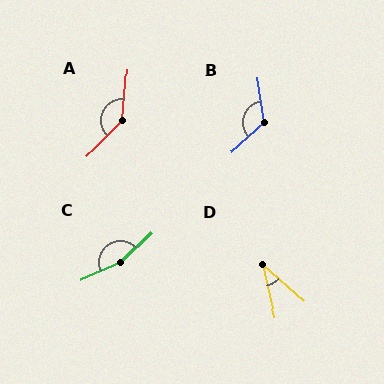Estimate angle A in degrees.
Approximately 140 degrees.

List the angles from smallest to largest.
D (36°), B (124°), A (140°), C (161°).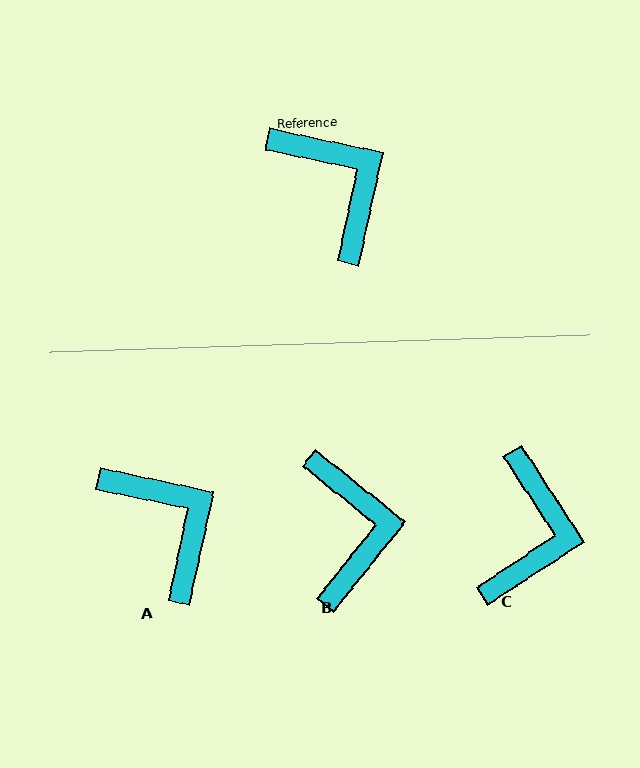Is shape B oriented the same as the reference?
No, it is off by about 27 degrees.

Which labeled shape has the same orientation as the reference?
A.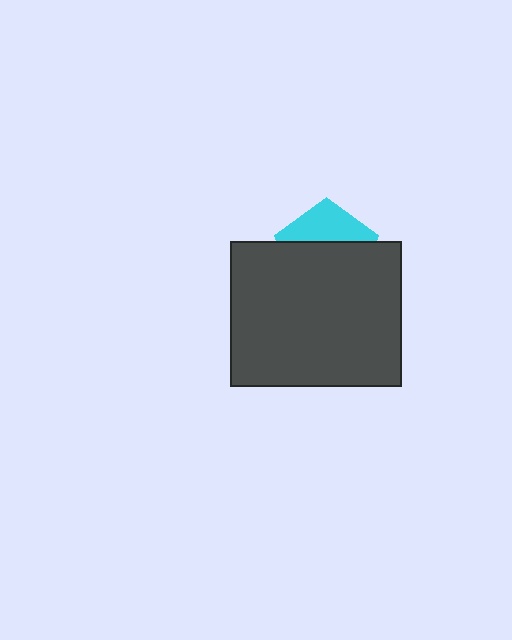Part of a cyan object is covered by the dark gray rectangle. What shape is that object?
It is a pentagon.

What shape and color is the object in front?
The object in front is a dark gray rectangle.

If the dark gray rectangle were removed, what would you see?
You would see the complete cyan pentagon.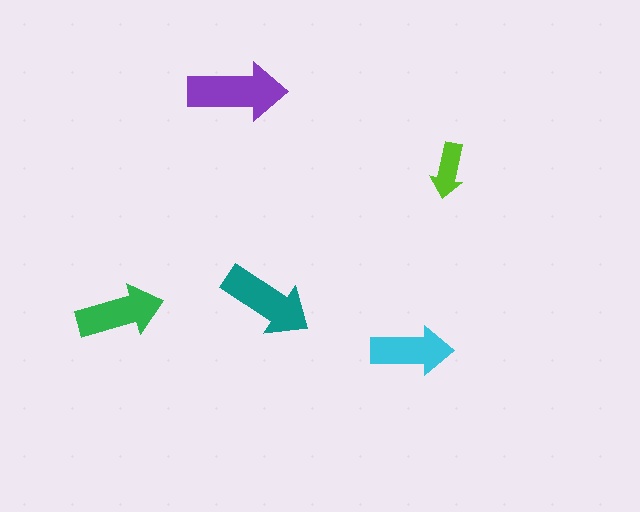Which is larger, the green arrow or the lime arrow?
The green one.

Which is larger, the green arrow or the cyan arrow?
The green one.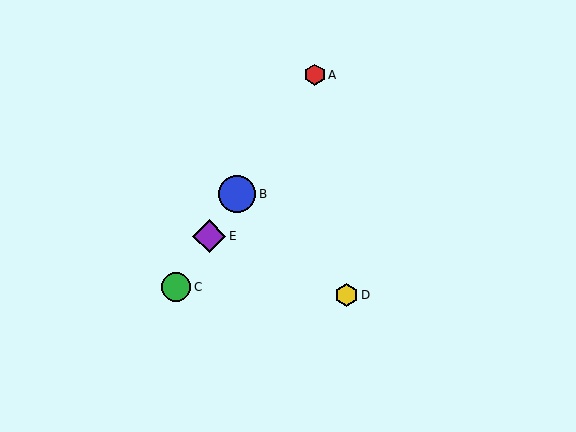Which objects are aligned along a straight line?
Objects A, B, C, E are aligned along a straight line.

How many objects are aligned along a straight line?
4 objects (A, B, C, E) are aligned along a straight line.